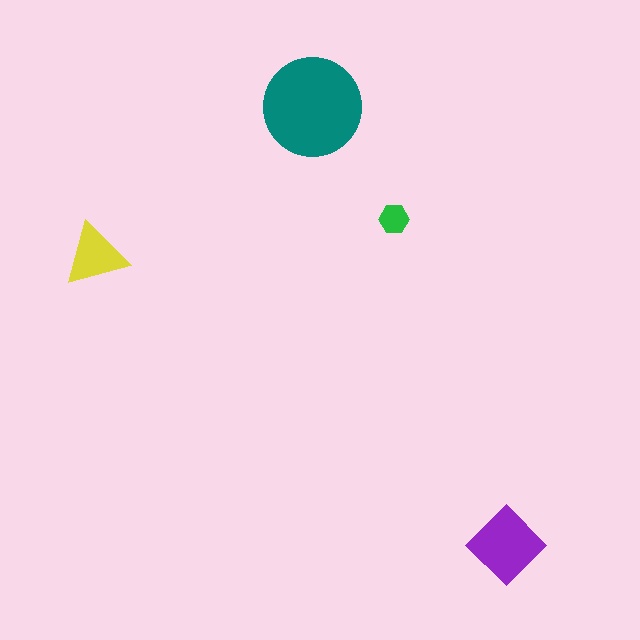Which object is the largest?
The teal circle.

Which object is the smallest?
The green hexagon.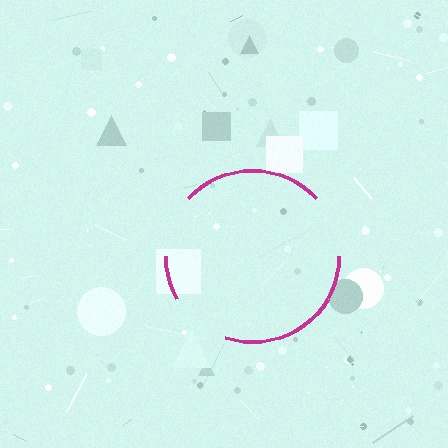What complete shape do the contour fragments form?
The contour fragments form a circle.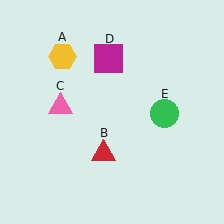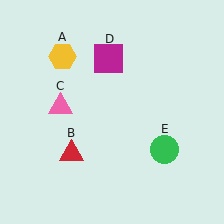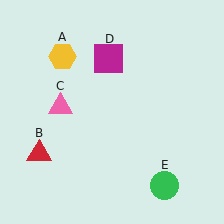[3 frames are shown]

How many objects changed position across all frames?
2 objects changed position: red triangle (object B), green circle (object E).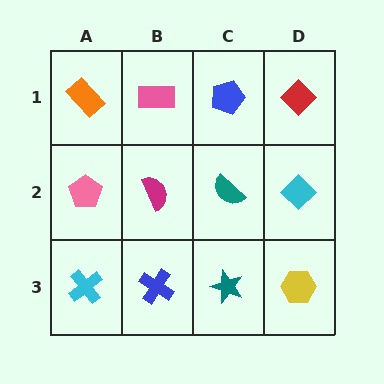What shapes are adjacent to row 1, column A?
A pink pentagon (row 2, column A), a pink rectangle (row 1, column B).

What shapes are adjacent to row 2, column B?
A pink rectangle (row 1, column B), a blue cross (row 3, column B), a pink pentagon (row 2, column A), a teal semicircle (row 2, column C).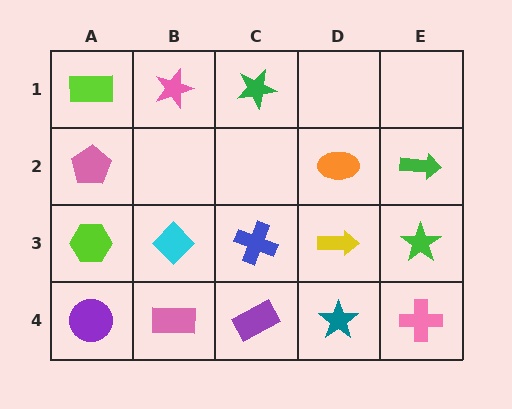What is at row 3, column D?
A yellow arrow.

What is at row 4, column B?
A pink rectangle.